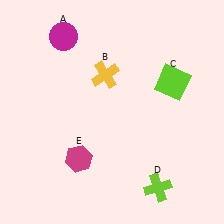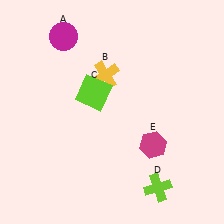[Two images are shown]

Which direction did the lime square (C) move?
The lime square (C) moved left.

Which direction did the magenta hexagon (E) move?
The magenta hexagon (E) moved right.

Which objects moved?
The objects that moved are: the lime square (C), the magenta hexagon (E).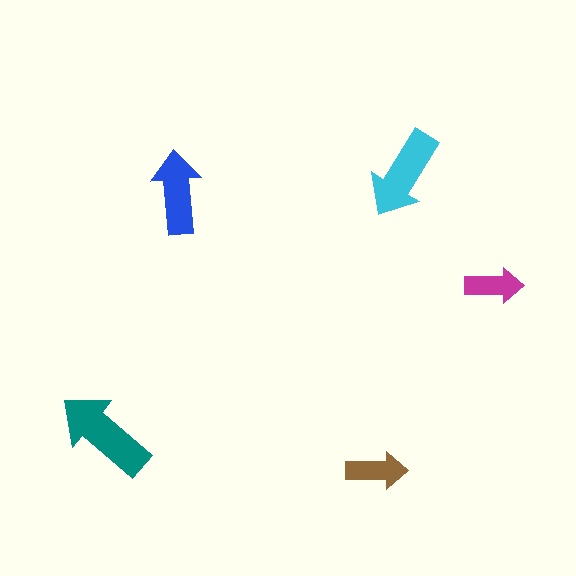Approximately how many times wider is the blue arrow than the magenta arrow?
About 1.5 times wider.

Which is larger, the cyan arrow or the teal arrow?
The teal one.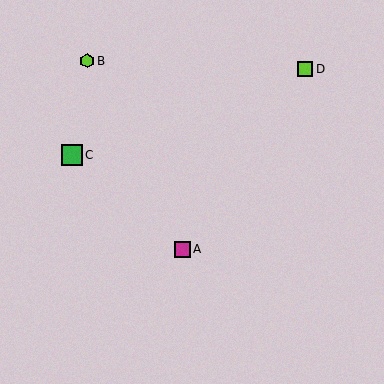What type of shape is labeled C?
Shape C is a green square.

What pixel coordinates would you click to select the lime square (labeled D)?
Click at (305, 69) to select the lime square D.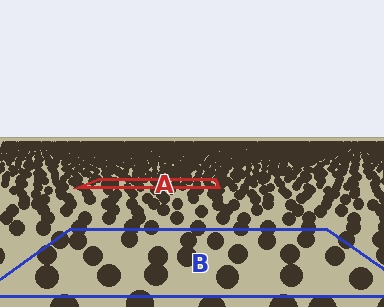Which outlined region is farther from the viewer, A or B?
Region A is farther from the viewer — the texture elements inside it appear smaller and more densely packed.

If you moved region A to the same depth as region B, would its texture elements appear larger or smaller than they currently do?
They would appear larger. At a closer depth, the same texture elements are projected at a bigger on-screen size.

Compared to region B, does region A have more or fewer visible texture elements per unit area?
Region A has more texture elements per unit area — they are packed more densely because it is farther away.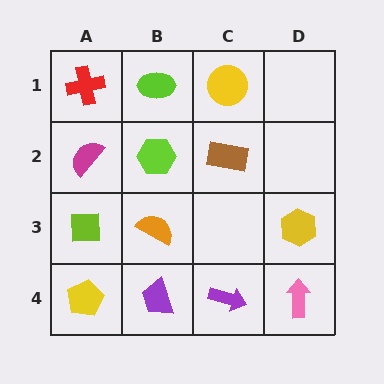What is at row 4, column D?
A pink arrow.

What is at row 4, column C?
A purple arrow.